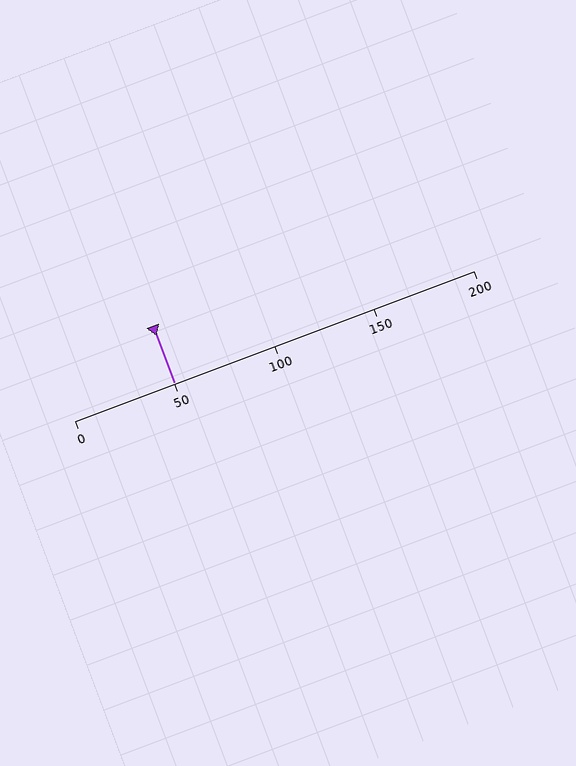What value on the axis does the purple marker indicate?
The marker indicates approximately 50.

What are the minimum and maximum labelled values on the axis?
The axis runs from 0 to 200.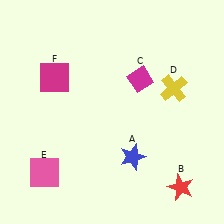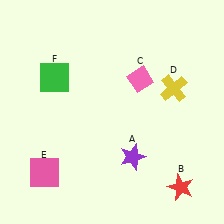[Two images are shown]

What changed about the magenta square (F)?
In Image 1, F is magenta. In Image 2, it changed to green.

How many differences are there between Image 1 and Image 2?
There are 3 differences between the two images.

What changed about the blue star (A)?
In Image 1, A is blue. In Image 2, it changed to purple.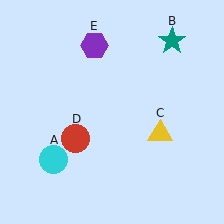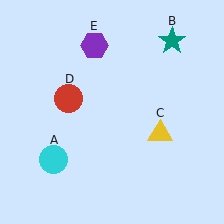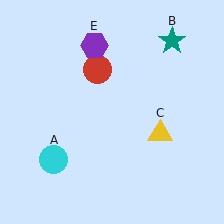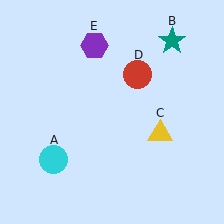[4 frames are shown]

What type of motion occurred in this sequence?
The red circle (object D) rotated clockwise around the center of the scene.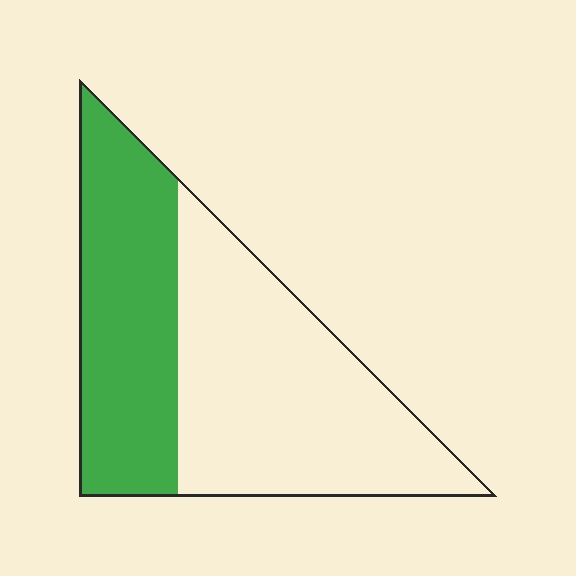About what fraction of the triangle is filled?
About two fifths (2/5).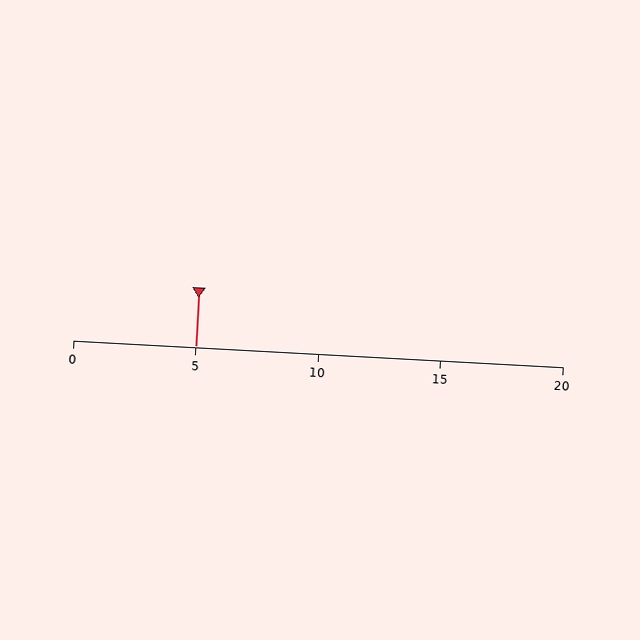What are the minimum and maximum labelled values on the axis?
The axis runs from 0 to 20.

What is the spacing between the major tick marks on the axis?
The major ticks are spaced 5 apart.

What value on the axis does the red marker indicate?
The marker indicates approximately 5.